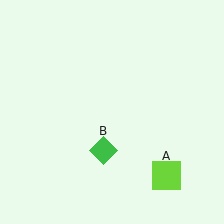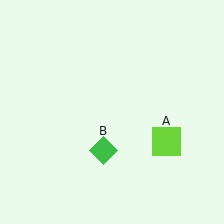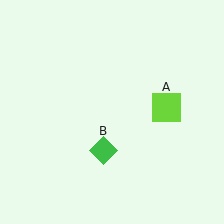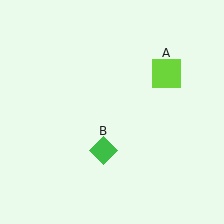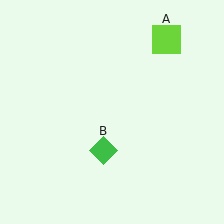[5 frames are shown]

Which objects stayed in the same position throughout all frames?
Green diamond (object B) remained stationary.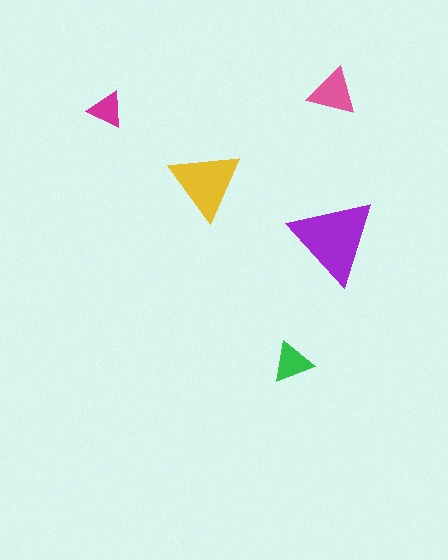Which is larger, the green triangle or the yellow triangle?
The yellow one.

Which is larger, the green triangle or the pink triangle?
The pink one.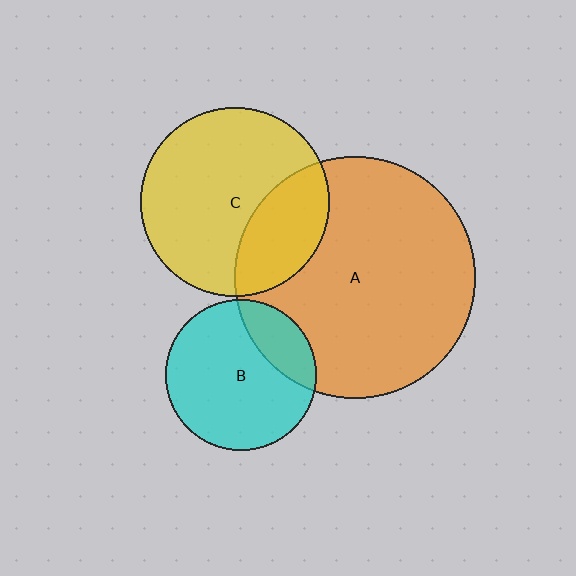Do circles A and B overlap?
Yes.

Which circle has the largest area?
Circle A (orange).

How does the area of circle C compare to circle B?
Approximately 1.6 times.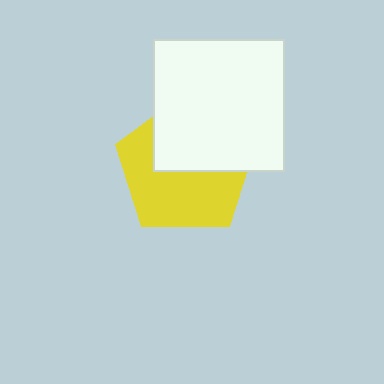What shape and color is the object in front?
The object in front is a white square.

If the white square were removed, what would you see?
You would see the complete yellow pentagon.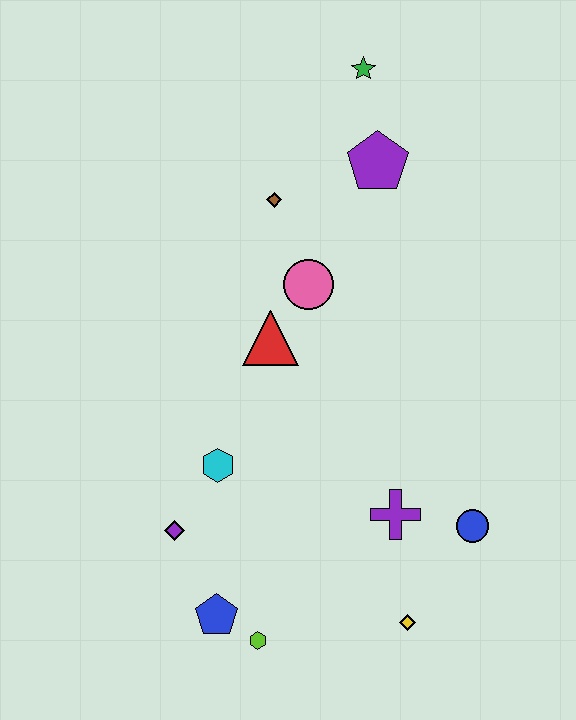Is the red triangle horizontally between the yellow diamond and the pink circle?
No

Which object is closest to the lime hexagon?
The blue pentagon is closest to the lime hexagon.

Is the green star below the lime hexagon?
No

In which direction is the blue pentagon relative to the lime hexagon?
The blue pentagon is to the left of the lime hexagon.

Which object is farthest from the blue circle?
The green star is farthest from the blue circle.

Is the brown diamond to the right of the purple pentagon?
No